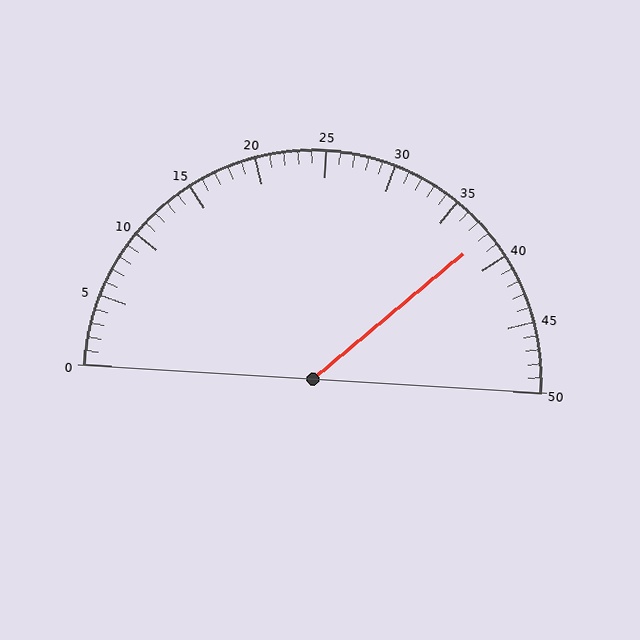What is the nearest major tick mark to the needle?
The nearest major tick mark is 40.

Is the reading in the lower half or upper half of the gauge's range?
The reading is in the upper half of the range (0 to 50).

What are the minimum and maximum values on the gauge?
The gauge ranges from 0 to 50.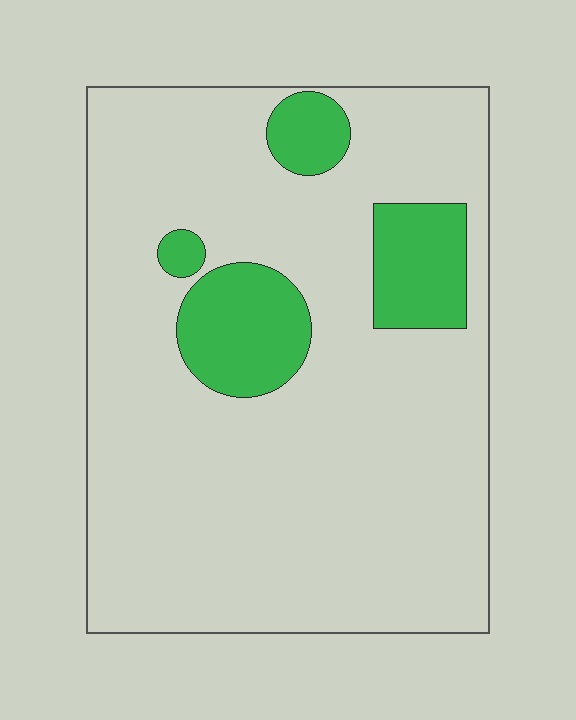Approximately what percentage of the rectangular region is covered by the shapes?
Approximately 15%.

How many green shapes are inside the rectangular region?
4.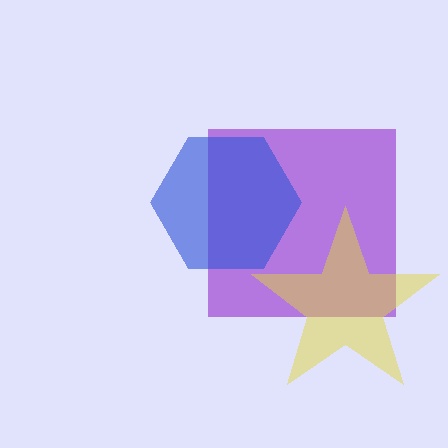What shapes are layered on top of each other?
The layered shapes are: a purple square, a yellow star, a blue hexagon.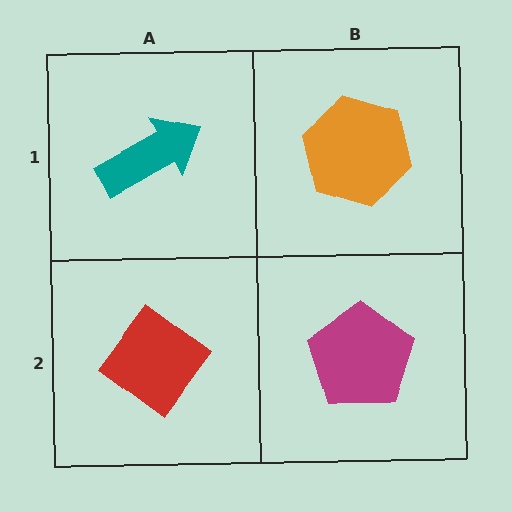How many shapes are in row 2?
2 shapes.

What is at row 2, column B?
A magenta pentagon.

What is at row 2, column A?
A red diamond.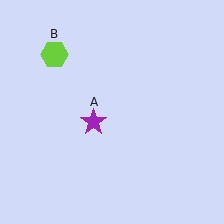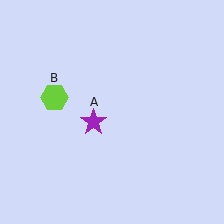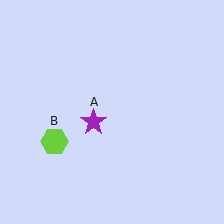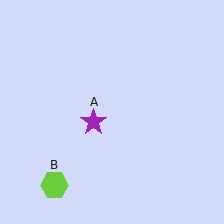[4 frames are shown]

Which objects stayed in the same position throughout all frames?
Purple star (object A) remained stationary.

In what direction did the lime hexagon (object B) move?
The lime hexagon (object B) moved down.